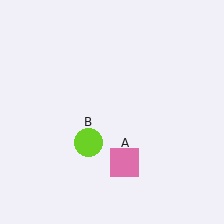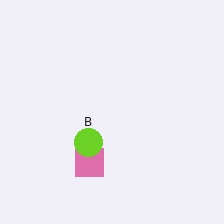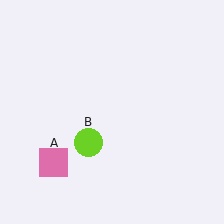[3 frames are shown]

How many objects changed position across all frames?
1 object changed position: pink square (object A).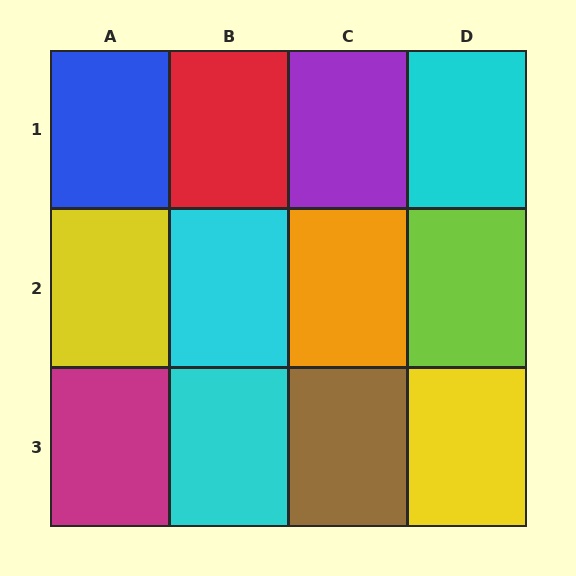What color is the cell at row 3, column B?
Cyan.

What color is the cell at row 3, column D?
Yellow.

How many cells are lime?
1 cell is lime.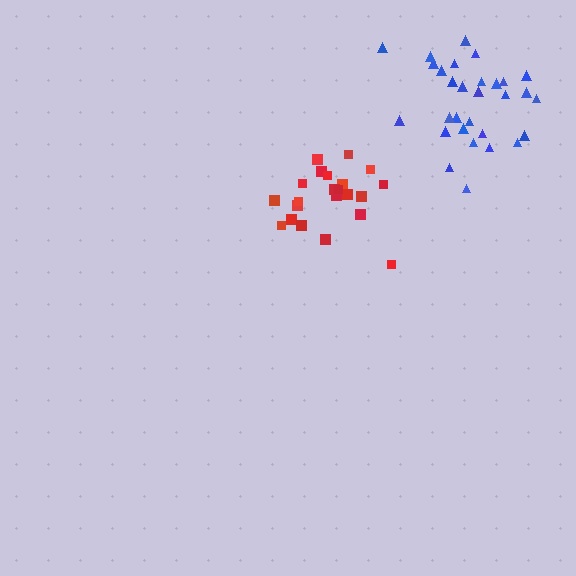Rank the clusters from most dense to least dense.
red, blue.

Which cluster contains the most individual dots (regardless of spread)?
Blue (30).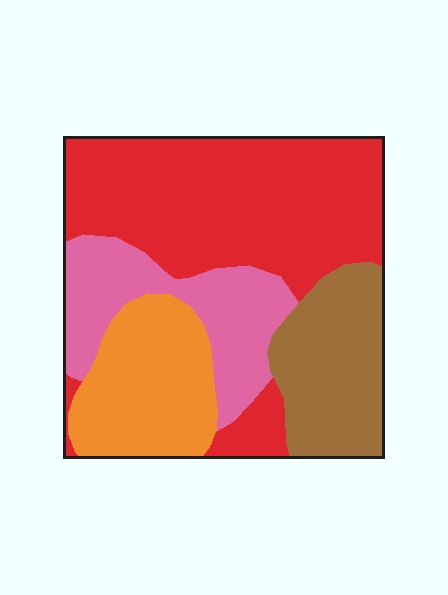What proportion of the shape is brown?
Brown covers about 20% of the shape.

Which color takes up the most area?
Red, at roughly 45%.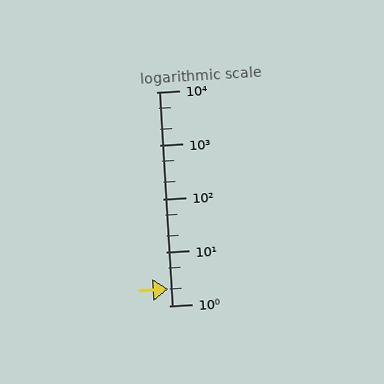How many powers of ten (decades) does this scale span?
The scale spans 4 decades, from 1 to 10000.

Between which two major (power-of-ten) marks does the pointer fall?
The pointer is between 1 and 10.